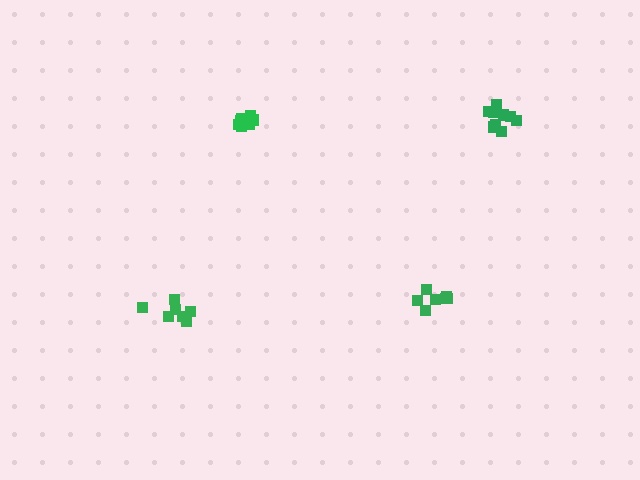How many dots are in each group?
Group 1: 7 dots, Group 2: 7 dots, Group 3: 9 dots, Group 4: 9 dots (32 total).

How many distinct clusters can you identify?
There are 4 distinct clusters.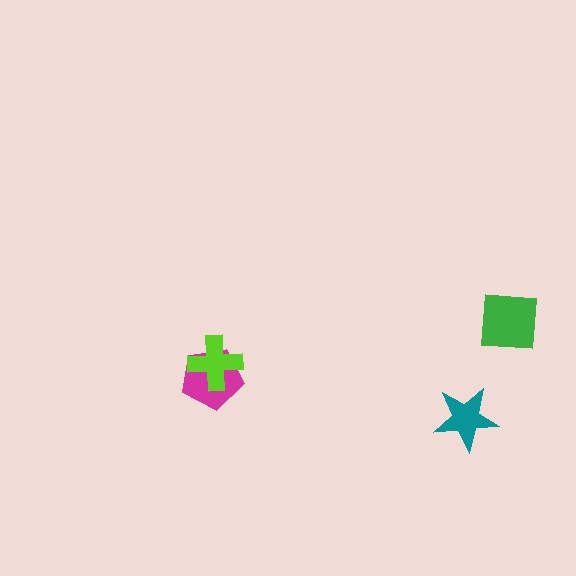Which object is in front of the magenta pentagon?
The lime cross is in front of the magenta pentagon.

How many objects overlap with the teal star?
0 objects overlap with the teal star.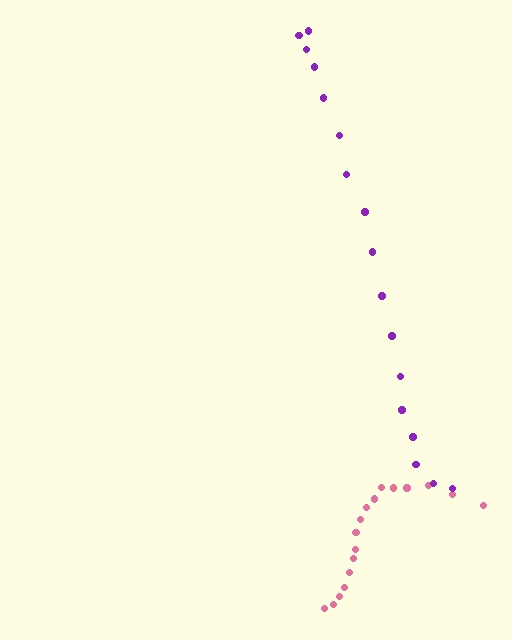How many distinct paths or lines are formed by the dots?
There are 2 distinct paths.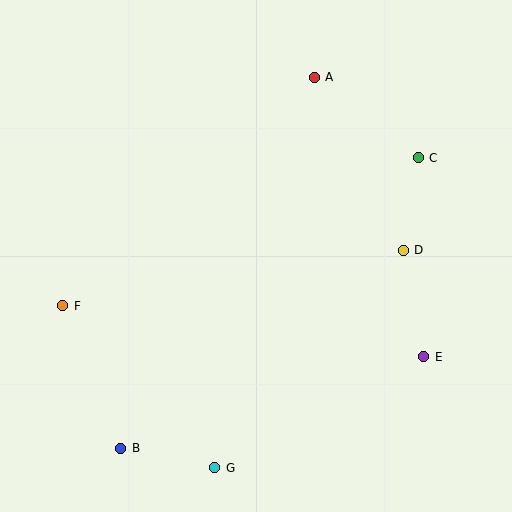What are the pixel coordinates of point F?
Point F is at (63, 306).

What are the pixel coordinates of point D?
Point D is at (403, 250).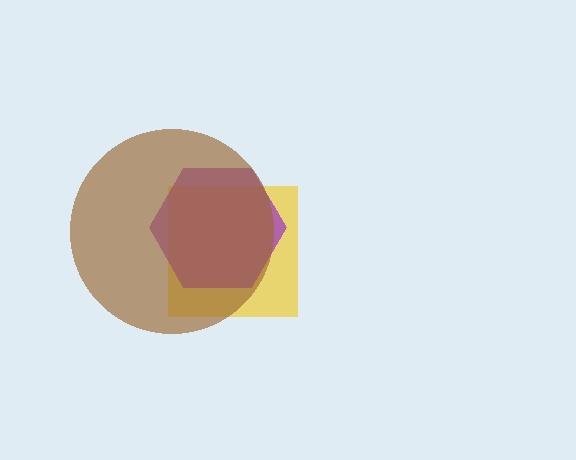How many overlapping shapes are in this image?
There are 3 overlapping shapes in the image.